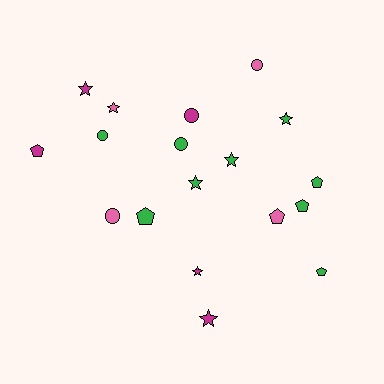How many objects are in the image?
There are 18 objects.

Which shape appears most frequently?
Star, with 7 objects.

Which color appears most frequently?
Green, with 9 objects.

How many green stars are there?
There are 3 green stars.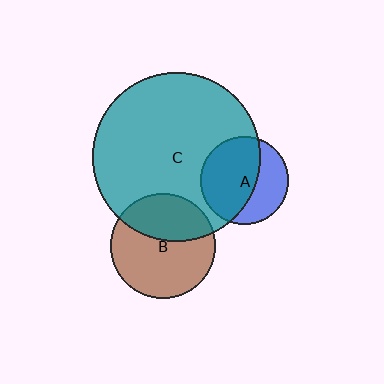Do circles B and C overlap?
Yes.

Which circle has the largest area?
Circle C (teal).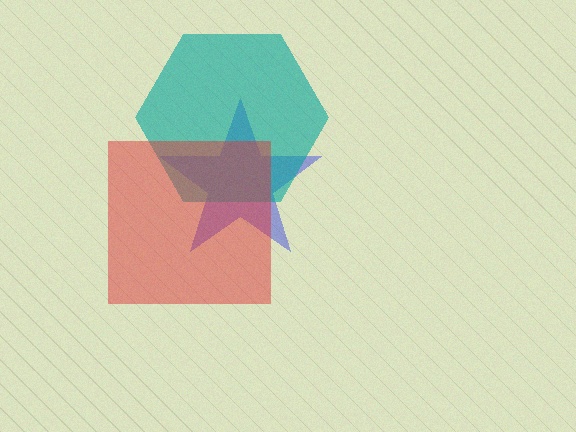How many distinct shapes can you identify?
There are 3 distinct shapes: a blue star, a teal hexagon, a red square.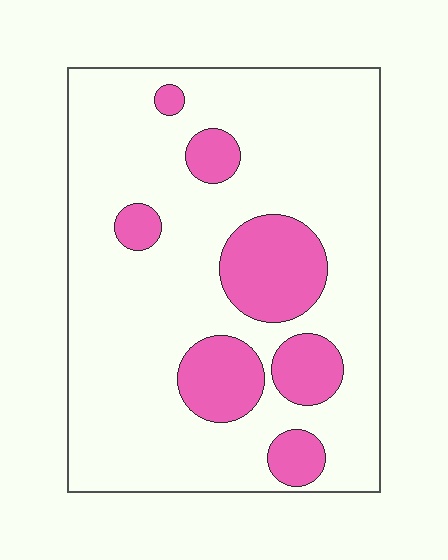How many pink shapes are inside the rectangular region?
7.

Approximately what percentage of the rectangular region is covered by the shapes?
Approximately 20%.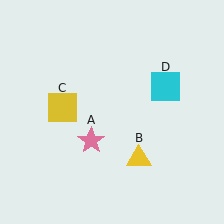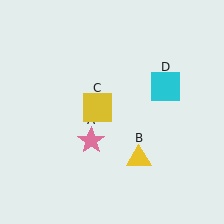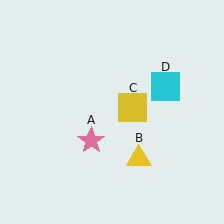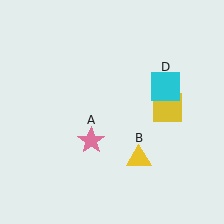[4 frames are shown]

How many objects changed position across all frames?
1 object changed position: yellow square (object C).